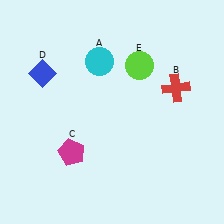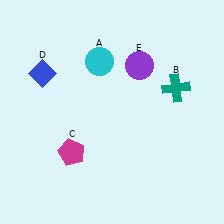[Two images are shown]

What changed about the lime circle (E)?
In Image 1, E is lime. In Image 2, it changed to purple.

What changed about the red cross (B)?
In Image 1, B is red. In Image 2, it changed to teal.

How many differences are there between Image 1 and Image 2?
There are 2 differences between the two images.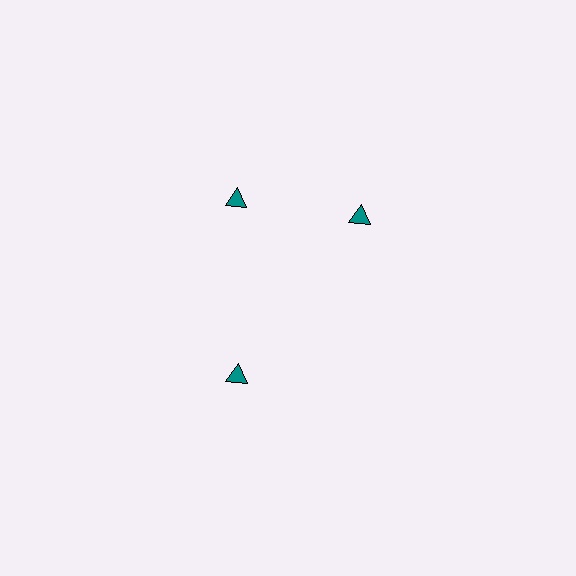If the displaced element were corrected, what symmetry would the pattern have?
It would have 3-fold rotational symmetry — the pattern would map onto itself every 120 degrees.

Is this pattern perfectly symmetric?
No. The 3 teal triangles are arranged in a ring, but one element near the 3 o'clock position is rotated out of alignment along the ring, breaking the 3-fold rotational symmetry.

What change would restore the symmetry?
The symmetry would be restored by rotating it back into even spacing with its neighbors so that all 3 triangles sit at equal angles and equal distance from the center.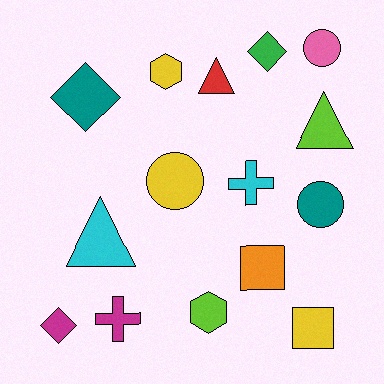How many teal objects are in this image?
There are 2 teal objects.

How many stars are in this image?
There are no stars.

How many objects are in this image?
There are 15 objects.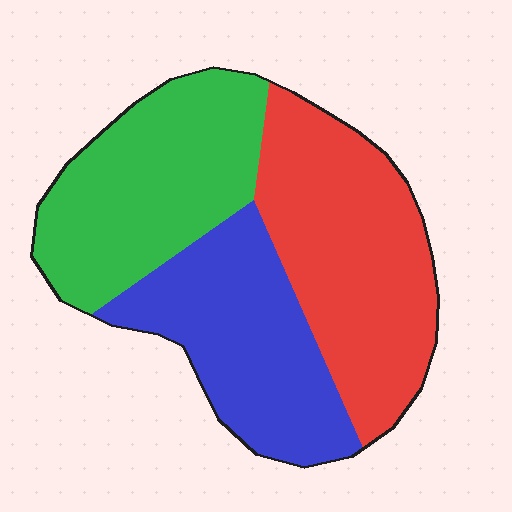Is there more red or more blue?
Red.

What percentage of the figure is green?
Green takes up about one third (1/3) of the figure.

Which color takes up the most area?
Red, at roughly 35%.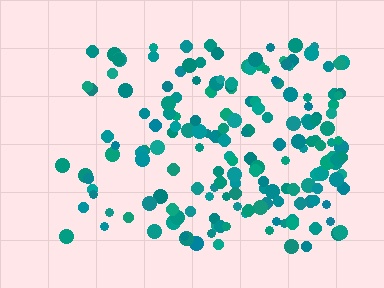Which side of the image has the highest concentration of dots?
The right.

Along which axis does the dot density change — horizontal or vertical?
Horizontal.